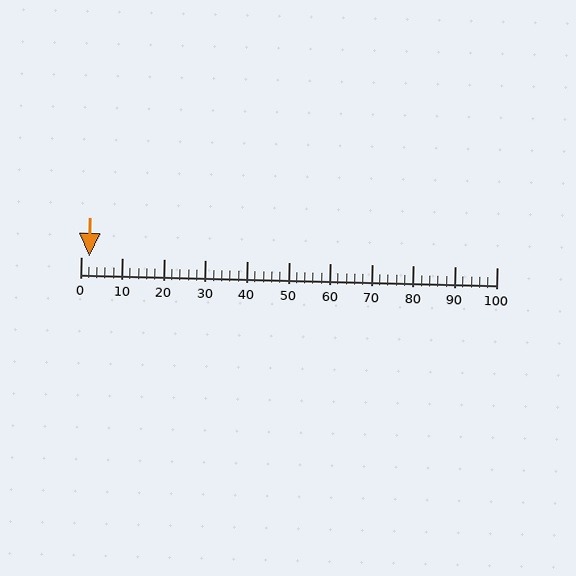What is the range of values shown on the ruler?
The ruler shows values from 0 to 100.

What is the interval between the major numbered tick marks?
The major tick marks are spaced 10 units apart.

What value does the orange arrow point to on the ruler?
The orange arrow points to approximately 2.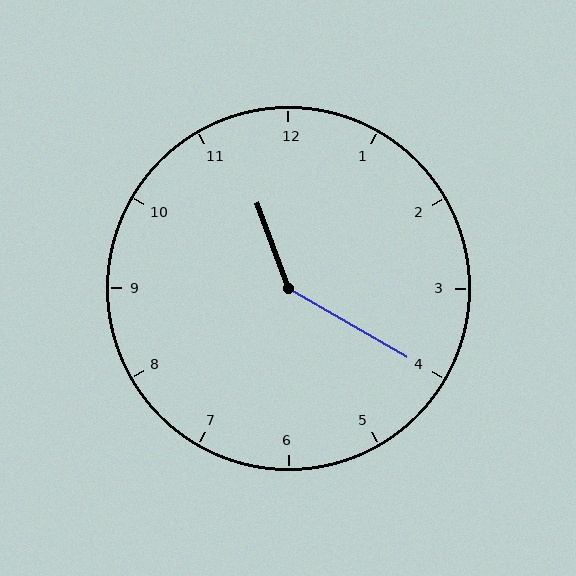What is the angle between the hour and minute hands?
Approximately 140 degrees.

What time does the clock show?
11:20.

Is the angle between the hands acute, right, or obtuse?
It is obtuse.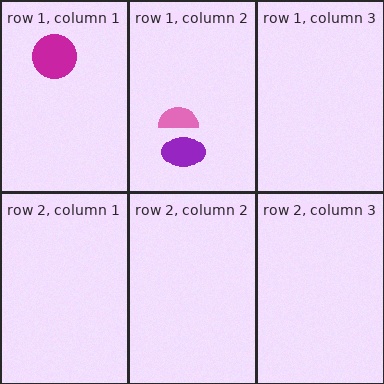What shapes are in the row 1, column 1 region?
The magenta circle.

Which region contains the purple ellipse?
The row 1, column 2 region.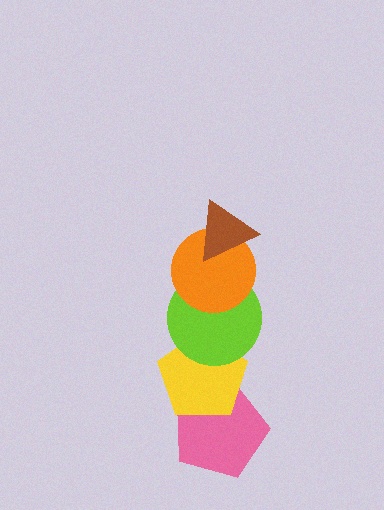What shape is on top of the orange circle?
The brown triangle is on top of the orange circle.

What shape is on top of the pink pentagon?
The yellow pentagon is on top of the pink pentagon.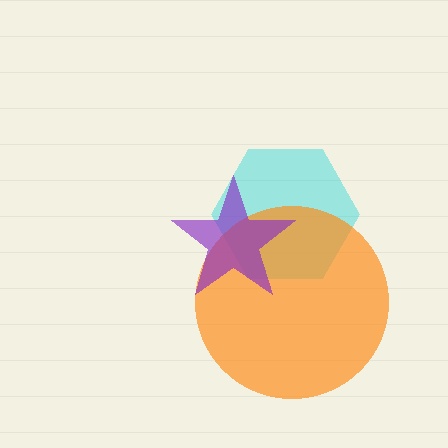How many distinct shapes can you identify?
There are 3 distinct shapes: a cyan hexagon, an orange circle, a purple star.